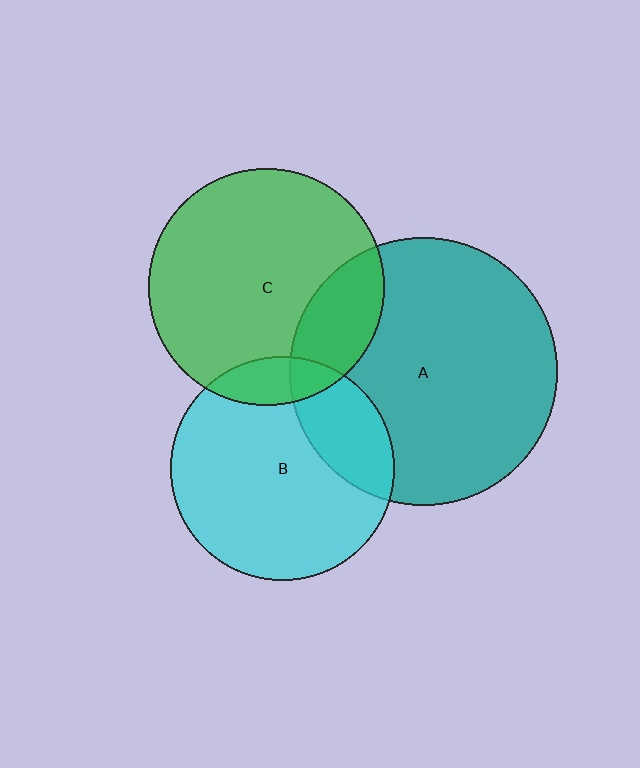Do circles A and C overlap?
Yes.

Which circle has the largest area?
Circle A (teal).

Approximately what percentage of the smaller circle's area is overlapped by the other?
Approximately 20%.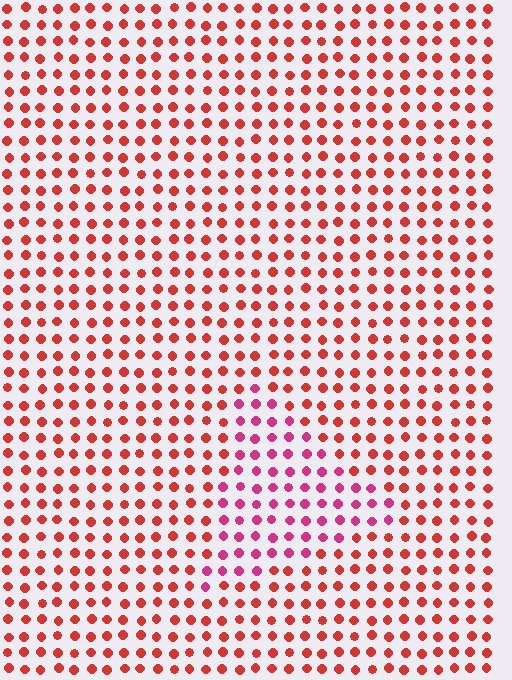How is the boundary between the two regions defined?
The boundary is defined purely by a slight shift in hue (about 34 degrees). Spacing, size, and orientation are identical on both sides.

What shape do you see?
I see a triangle.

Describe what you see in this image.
The image is filled with small red elements in a uniform arrangement. A triangle-shaped region is visible where the elements are tinted to a slightly different hue, forming a subtle color boundary.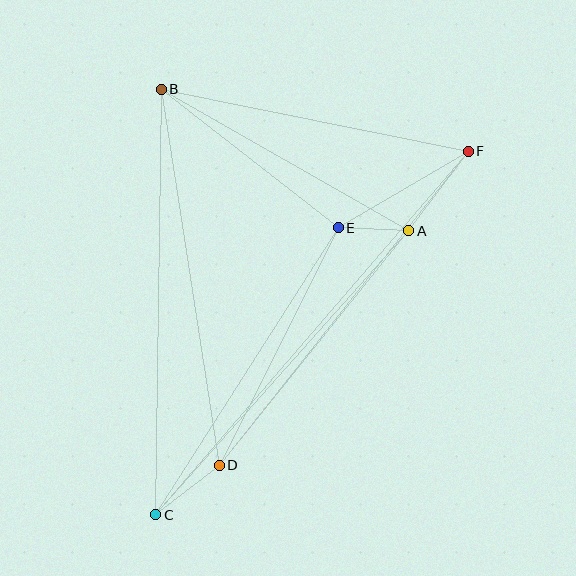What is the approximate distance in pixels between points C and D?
The distance between C and D is approximately 80 pixels.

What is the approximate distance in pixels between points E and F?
The distance between E and F is approximately 151 pixels.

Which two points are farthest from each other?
Points C and F are farthest from each other.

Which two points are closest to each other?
Points A and E are closest to each other.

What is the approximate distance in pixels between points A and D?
The distance between A and D is approximately 302 pixels.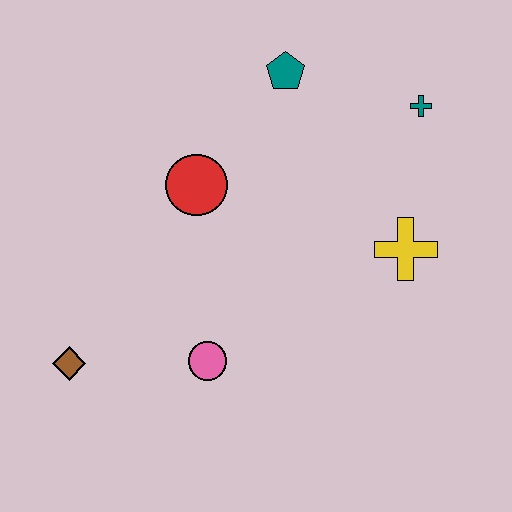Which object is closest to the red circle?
The teal pentagon is closest to the red circle.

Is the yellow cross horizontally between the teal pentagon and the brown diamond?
No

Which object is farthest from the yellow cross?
The brown diamond is farthest from the yellow cross.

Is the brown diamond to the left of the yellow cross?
Yes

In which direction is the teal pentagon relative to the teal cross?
The teal pentagon is to the left of the teal cross.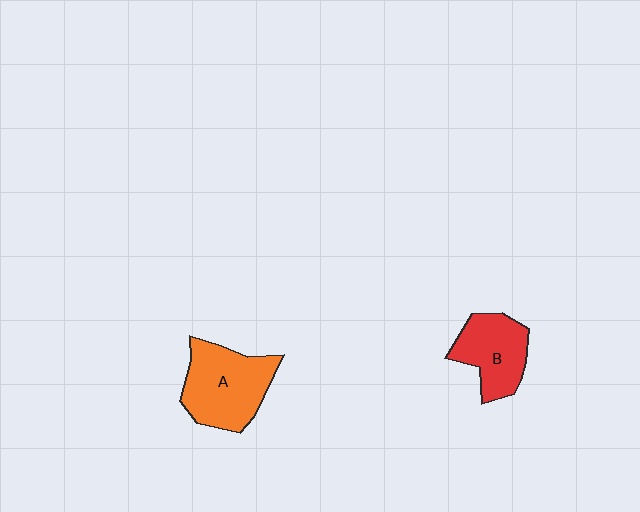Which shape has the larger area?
Shape A (orange).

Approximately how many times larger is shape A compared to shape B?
Approximately 1.3 times.